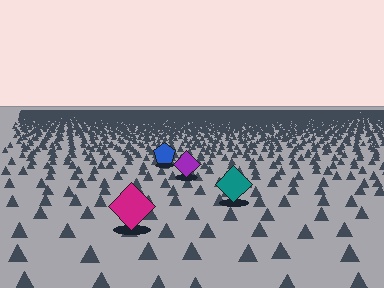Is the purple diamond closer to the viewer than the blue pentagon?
Yes. The purple diamond is closer — you can tell from the texture gradient: the ground texture is coarser near it.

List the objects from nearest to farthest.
From nearest to farthest: the magenta diamond, the teal diamond, the purple diamond, the blue pentagon.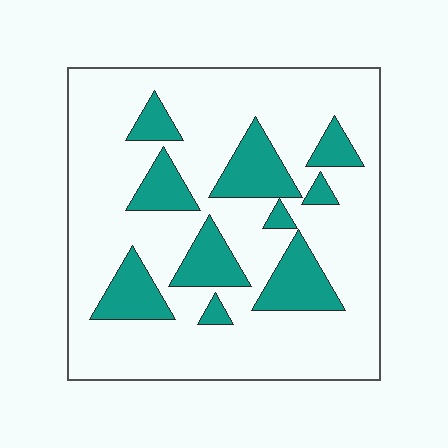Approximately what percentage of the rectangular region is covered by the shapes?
Approximately 20%.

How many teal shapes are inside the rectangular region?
10.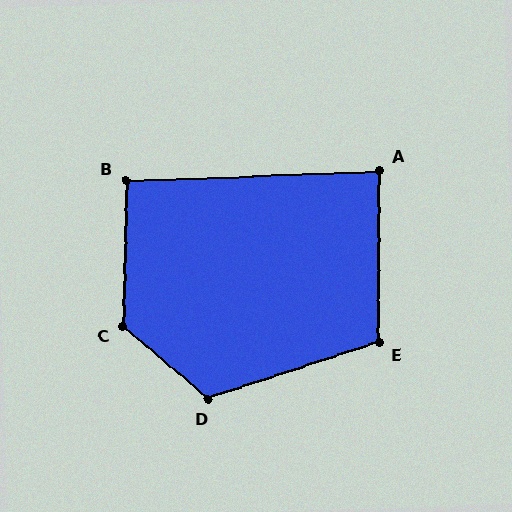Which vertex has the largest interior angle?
C, at approximately 129 degrees.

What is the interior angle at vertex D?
Approximately 122 degrees (obtuse).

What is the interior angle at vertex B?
Approximately 93 degrees (approximately right).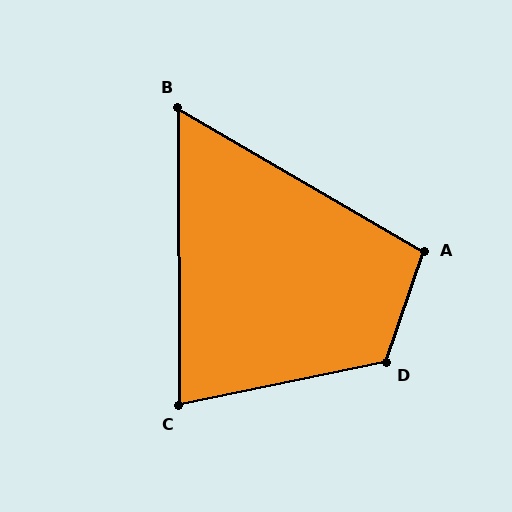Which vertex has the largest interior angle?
D, at approximately 120 degrees.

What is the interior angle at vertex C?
Approximately 79 degrees (acute).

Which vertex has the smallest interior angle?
B, at approximately 60 degrees.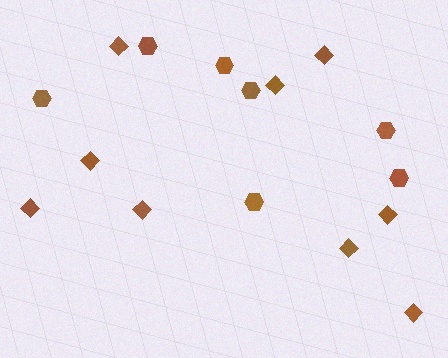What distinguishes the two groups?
There are 2 groups: one group of hexagons (7) and one group of diamonds (9).